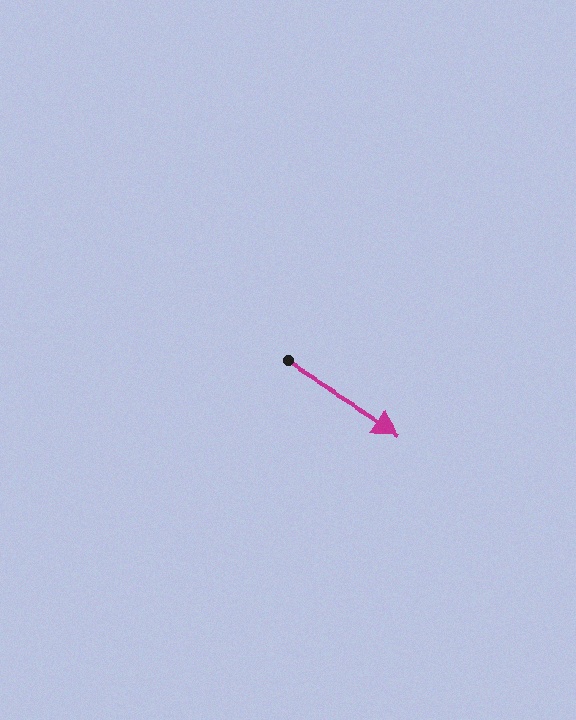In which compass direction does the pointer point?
Southeast.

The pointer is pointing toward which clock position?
Roughly 4 o'clock.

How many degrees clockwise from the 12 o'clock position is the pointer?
Approximately 121 degrees.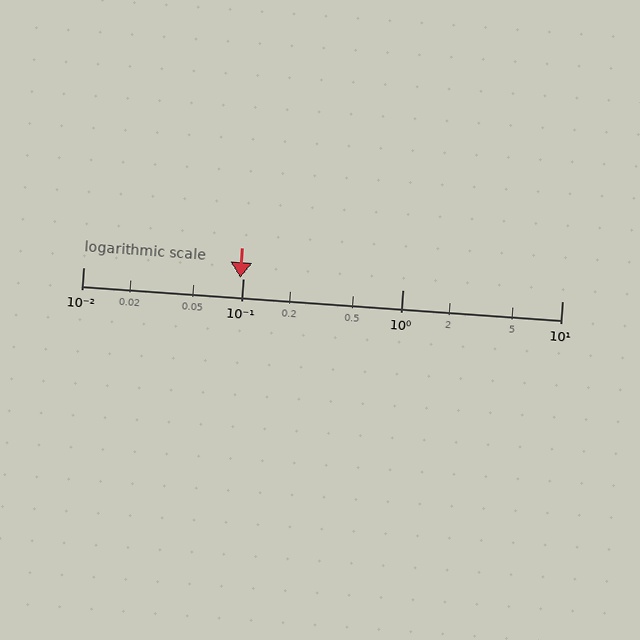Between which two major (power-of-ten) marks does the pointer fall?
The pointer is between 0.01 and 0.1.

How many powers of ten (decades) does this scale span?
The scale spans 3 decades, from 0.01 to 10.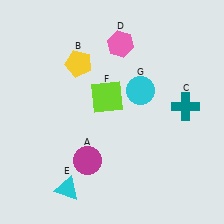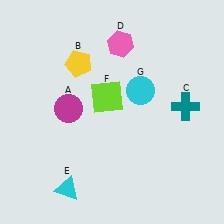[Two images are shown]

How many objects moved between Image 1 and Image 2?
1 object moved between the two images.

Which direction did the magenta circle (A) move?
The magenta circle (A) moved up.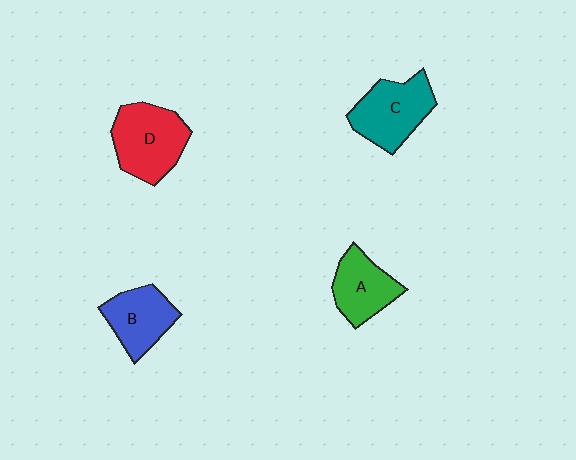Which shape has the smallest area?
Shape A (green).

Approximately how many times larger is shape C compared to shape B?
Approximately 1.2 times.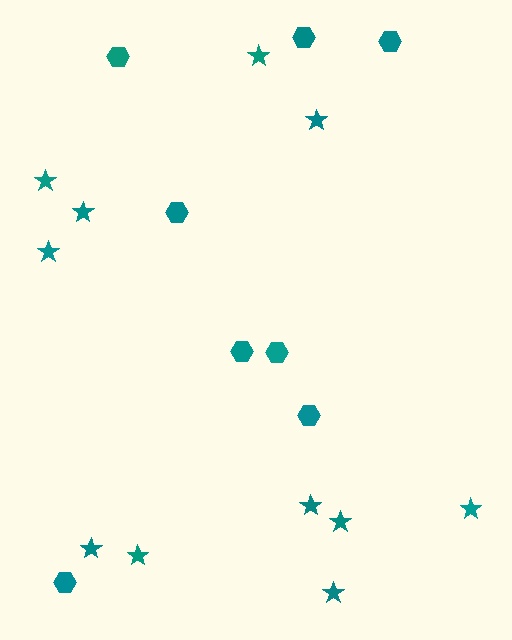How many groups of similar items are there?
There are 2 groups: one group of hexagons (8) and one group of stars (11).